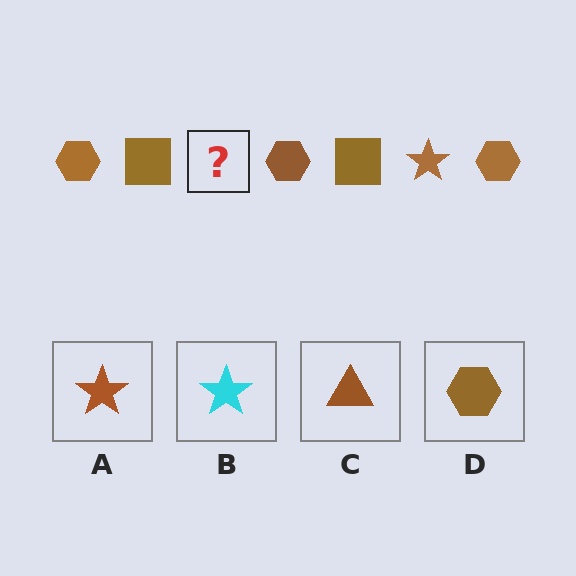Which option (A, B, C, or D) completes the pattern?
A.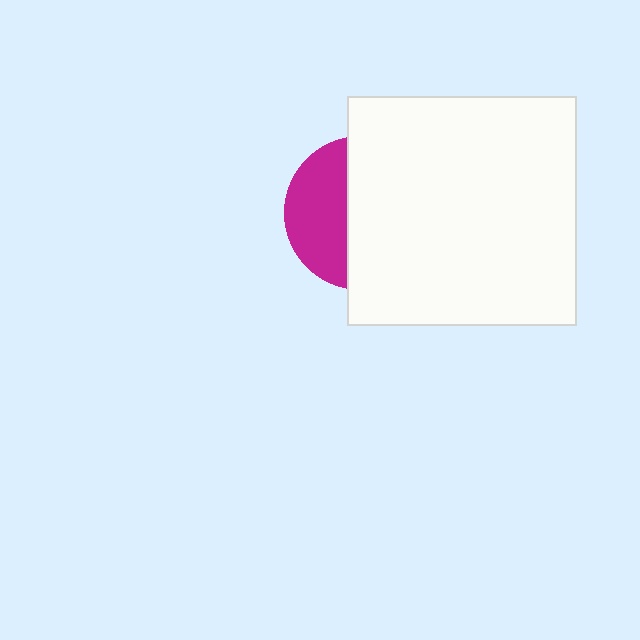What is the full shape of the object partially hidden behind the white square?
The partially hidden object is a magenta circle.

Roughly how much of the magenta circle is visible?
A small part of it is visible (roughly 39%).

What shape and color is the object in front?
The object in front is a white square.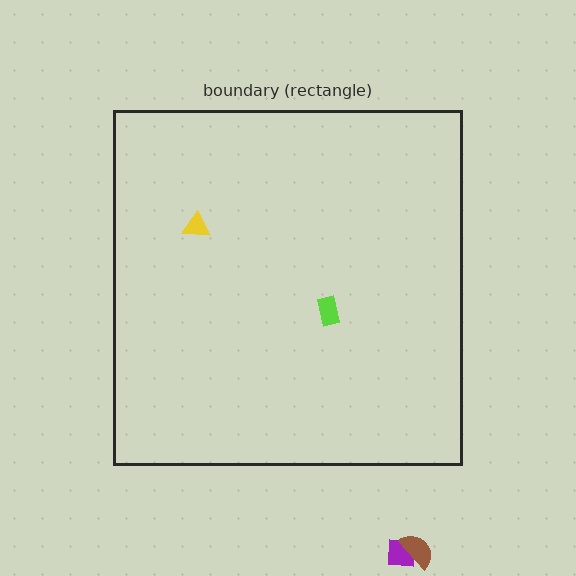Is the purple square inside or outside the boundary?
Outside.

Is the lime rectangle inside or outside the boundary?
Inside.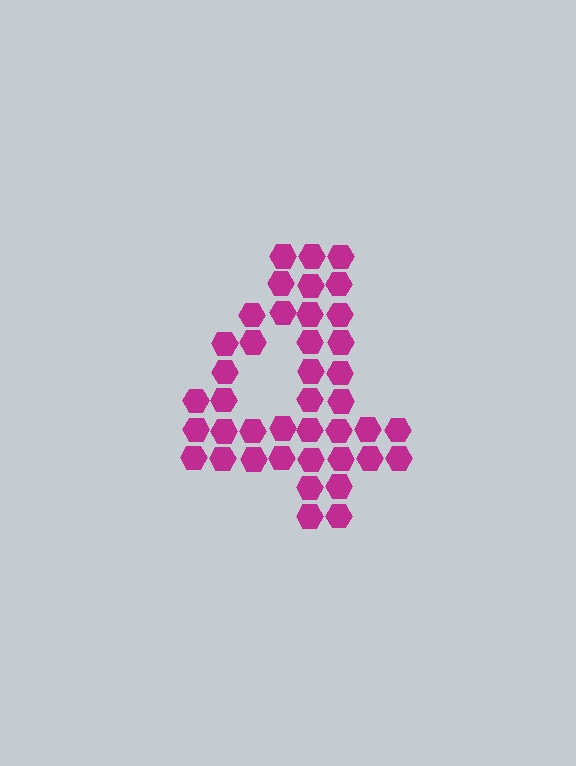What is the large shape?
The large shape is the digit 4.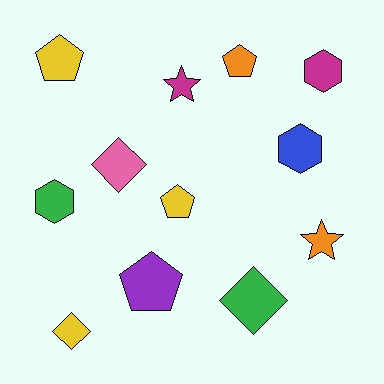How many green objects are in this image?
There are 2 green objects.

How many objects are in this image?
There are 12 objects.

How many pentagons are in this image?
There are 4 pentagons.